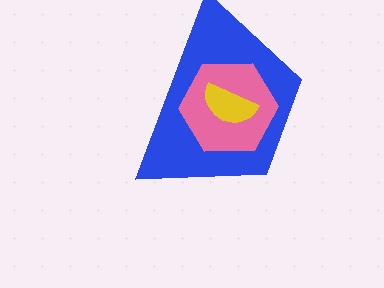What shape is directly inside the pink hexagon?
The yellow semicircle.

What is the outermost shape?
The blue trapezoid.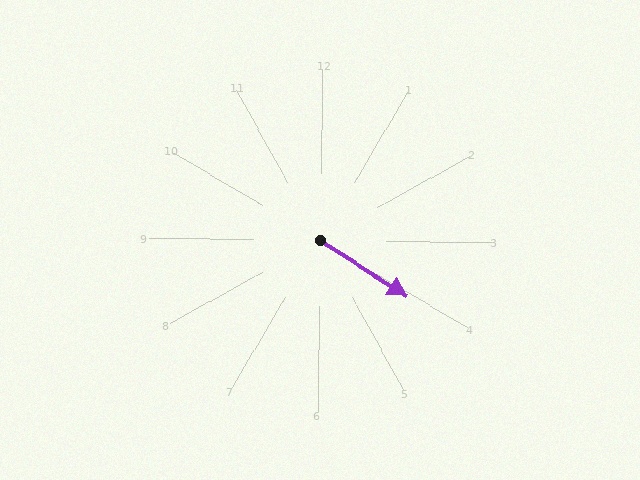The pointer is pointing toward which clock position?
Roughly 4 o'clock.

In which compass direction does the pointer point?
Southeast.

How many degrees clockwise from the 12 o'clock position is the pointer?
Approximately 122 degrees.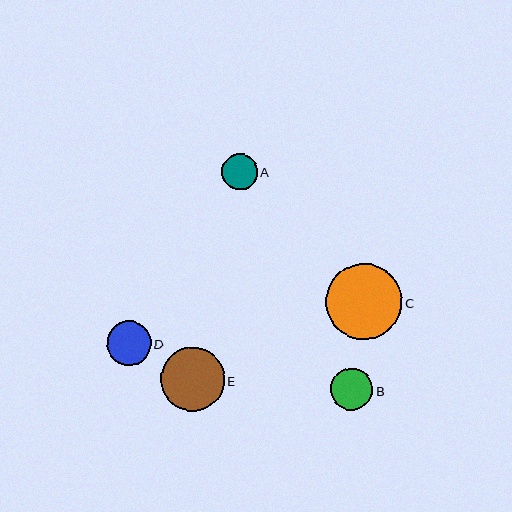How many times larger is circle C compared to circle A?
Circle C is approximately 2.1 times the size of circle A.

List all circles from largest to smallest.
From largest to smallest: C, E, D, B, A.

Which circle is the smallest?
Circle A is the smallest with a size of approximately 36 pixels.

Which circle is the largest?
Circle C is the largest with a size of approximately 76 pixels.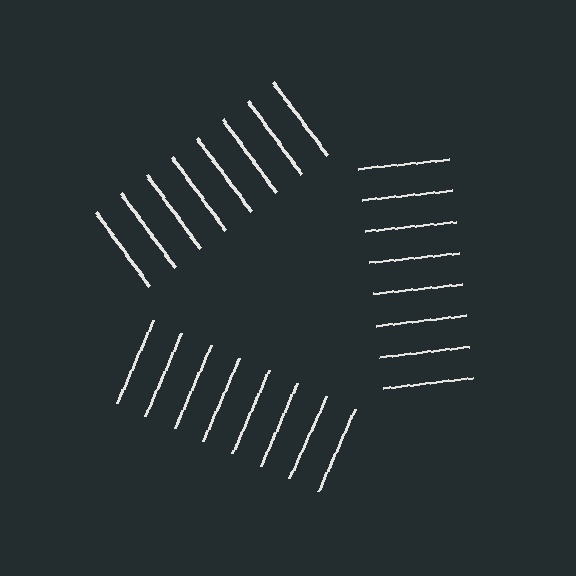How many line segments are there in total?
24 — 8 along each of the 3 edges.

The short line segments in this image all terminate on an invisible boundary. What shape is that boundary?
An illusory triangle — the line segments terminate on its edges but no continuous stroke is drawn.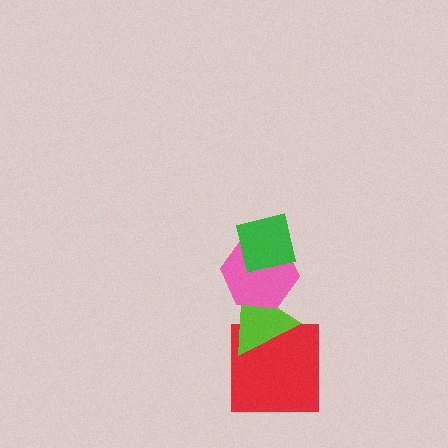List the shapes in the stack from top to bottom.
From top to bottom: the green square, the pink hexagon, the lime triangle, the red square.